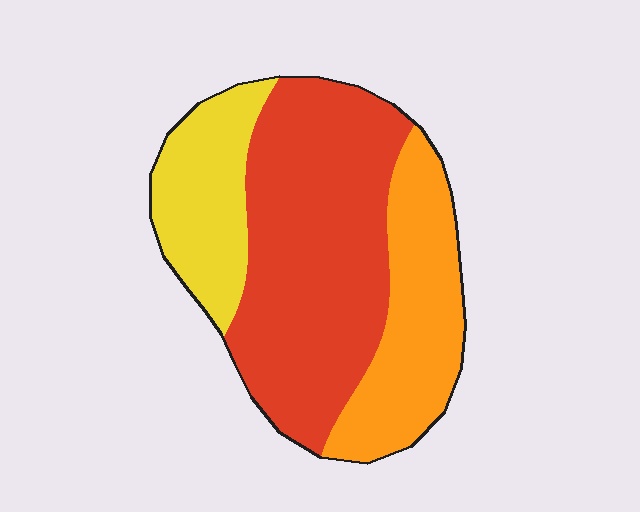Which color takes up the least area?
Yellow, at roughly 20%.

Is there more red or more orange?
Red.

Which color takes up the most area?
Red, at roughly 55%.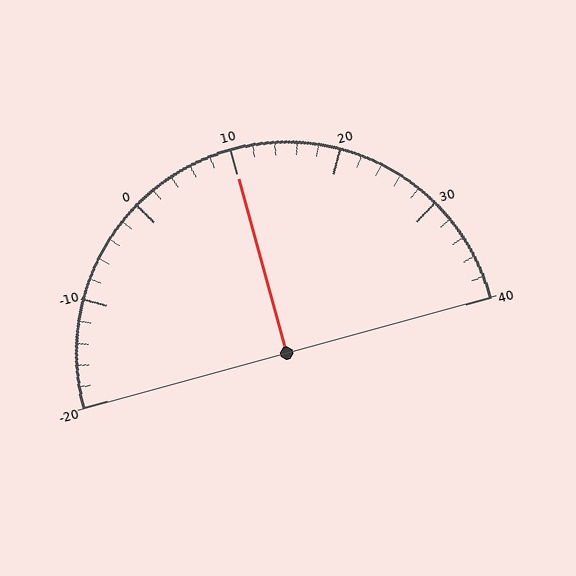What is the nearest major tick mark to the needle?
The nearest major tick mark is 10.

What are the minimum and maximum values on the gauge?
The gauge ranges from -20 to 40.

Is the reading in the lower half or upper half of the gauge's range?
The reading is in the upper half of the range (-20 to 40).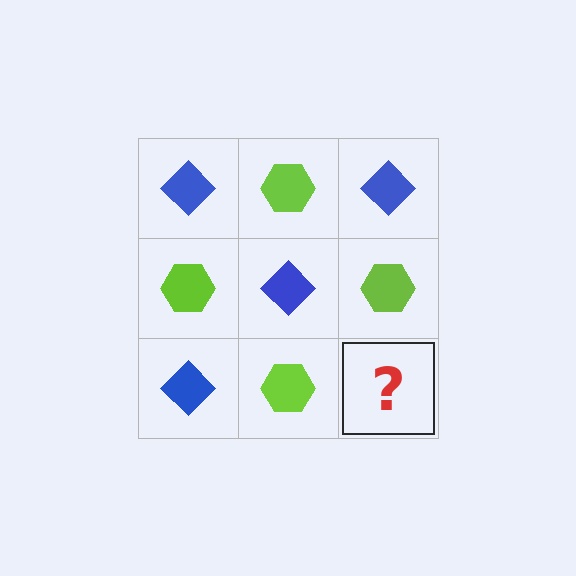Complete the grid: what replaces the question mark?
The question mark should be replaced with a blue diamond.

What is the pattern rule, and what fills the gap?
The rule is that it alternates blue diamond and lime hexagon in a checkerboard pattern. The gap should be filled with a blue diamond.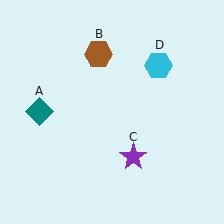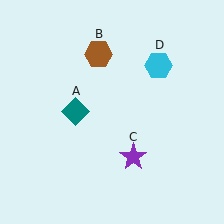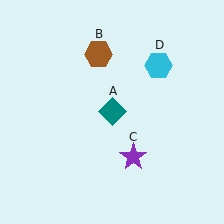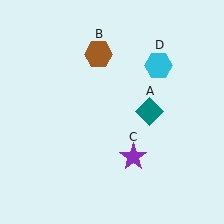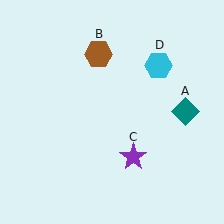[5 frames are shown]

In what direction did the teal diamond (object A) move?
The teal diamond (object A) moved right.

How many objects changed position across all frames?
1 object changed position: teal diamond (object A).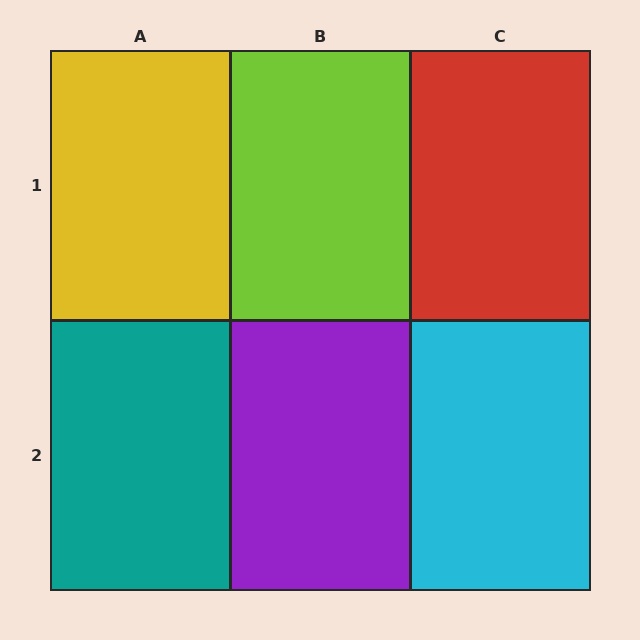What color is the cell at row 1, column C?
Red.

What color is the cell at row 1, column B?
Lime.